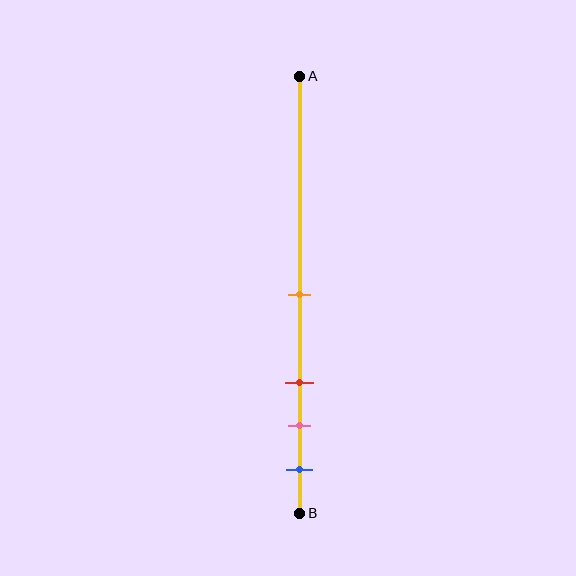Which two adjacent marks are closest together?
The pink and blue marks are the closest adjacent pair.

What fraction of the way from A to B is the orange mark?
The orange mark is approximately 50% (0.5) of the way from A to B.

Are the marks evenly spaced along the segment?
No, the marks are not evenly spaced.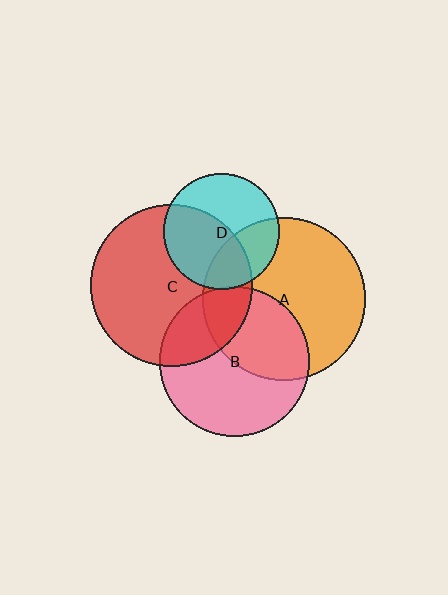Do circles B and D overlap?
Yes.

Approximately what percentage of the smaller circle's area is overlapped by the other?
Approximately 5%.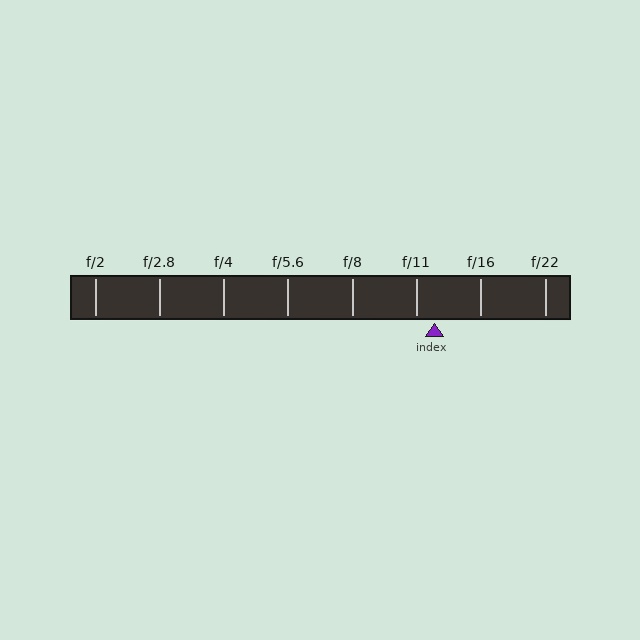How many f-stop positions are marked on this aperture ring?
There are 8 f-stop positions marked.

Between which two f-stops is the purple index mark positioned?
The index mark is between f/11 and f/16.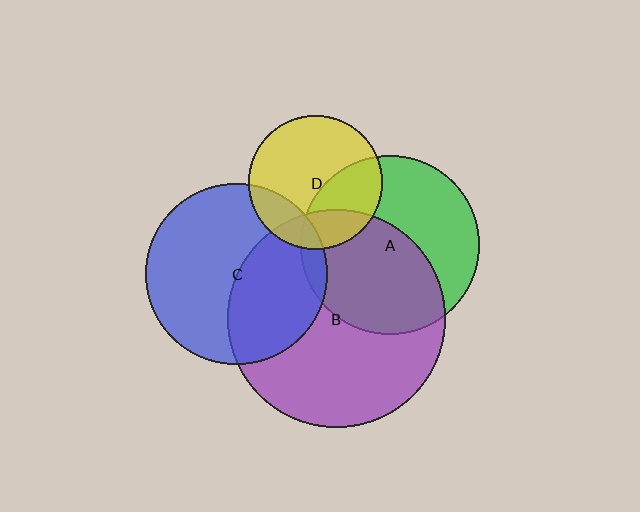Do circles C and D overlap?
Yes.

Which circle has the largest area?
Circle B (purple).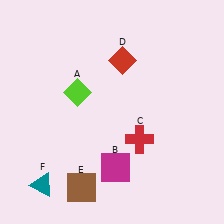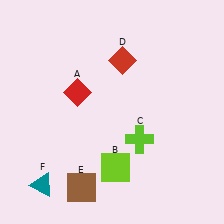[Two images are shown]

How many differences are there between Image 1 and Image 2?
There are 3 differences between the two images.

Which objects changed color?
A changed from lime to red. B changed from magenta to lime. C changed from red to lime.